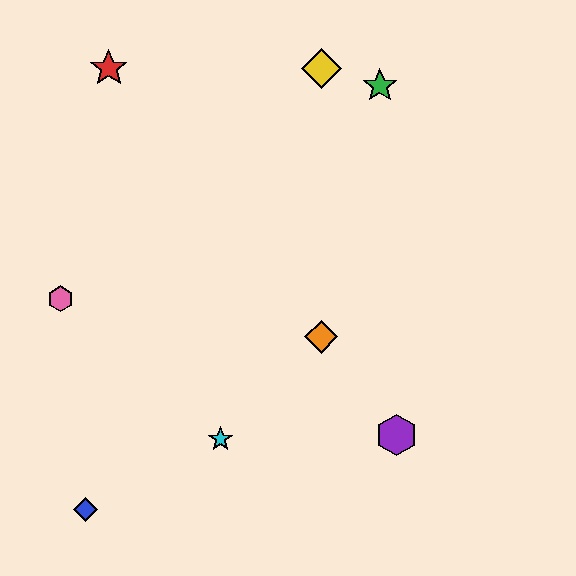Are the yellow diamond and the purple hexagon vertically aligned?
No, the yellow diamond is at x≈321 and the purple hexagon is at x≈396.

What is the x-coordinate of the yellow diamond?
The yellow diamond is at x≈321.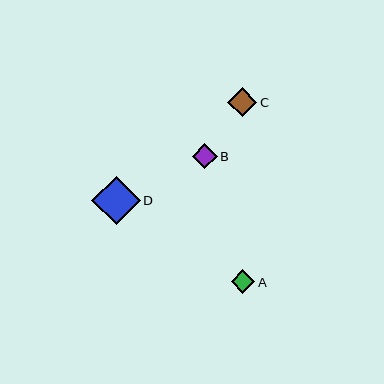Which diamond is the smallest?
Diamond A is the smallest with a size of approximately 23 pixels.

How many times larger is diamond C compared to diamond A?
Diamond C is approximately 1.3 times the size of diamond A.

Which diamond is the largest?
Diamond D is the largest with a size of approximately 49 pixels.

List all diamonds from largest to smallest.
From largest to smallest: D, C, B, A.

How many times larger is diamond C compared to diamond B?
Diamond C is approximately 1.2 times the size of diamond B.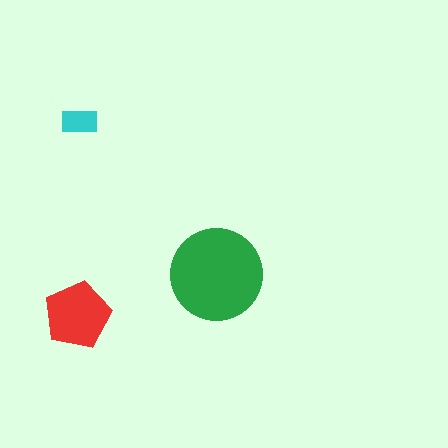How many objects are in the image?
There are 3 objects in the image.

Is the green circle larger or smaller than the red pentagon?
Larger.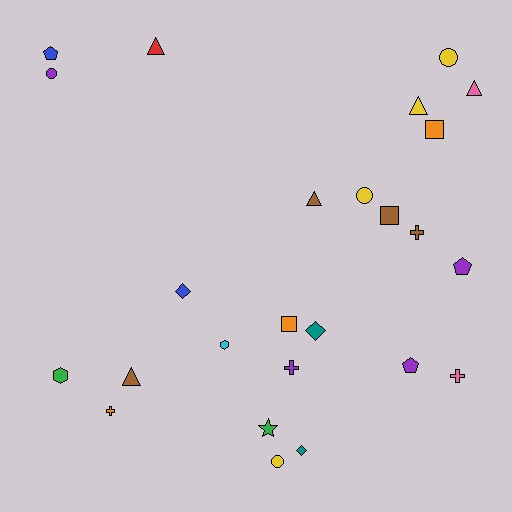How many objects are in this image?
There are 25 objects.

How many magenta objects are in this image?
There are no magenta objects.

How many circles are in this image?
There are 4 circles.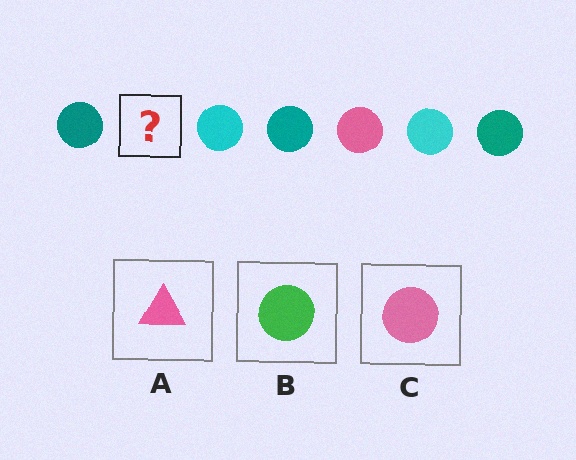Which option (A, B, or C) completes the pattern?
C.